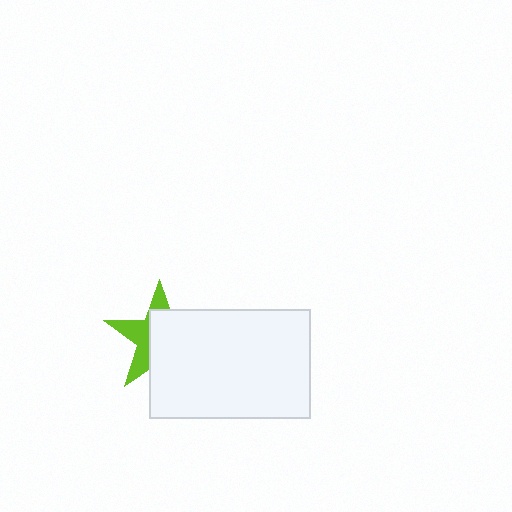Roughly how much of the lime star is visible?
A small part of it is visible (roughly 41%).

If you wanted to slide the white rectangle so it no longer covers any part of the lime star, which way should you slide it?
Slide it toward the lower-right — that is the most direct way to separate the two shapes.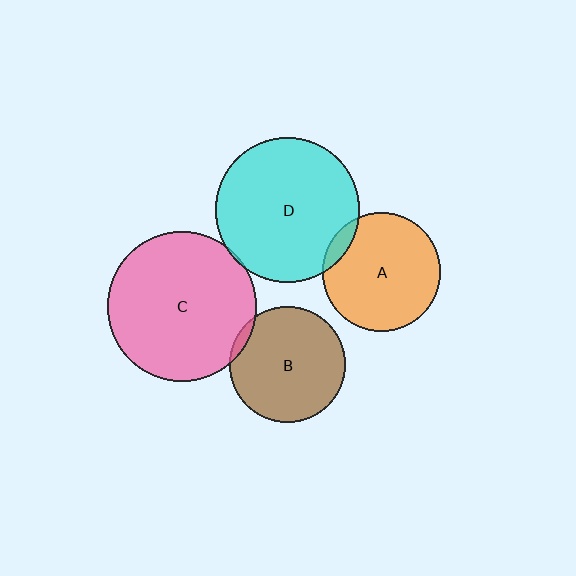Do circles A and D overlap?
Yes.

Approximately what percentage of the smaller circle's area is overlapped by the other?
Approximately 10%.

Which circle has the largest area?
Circle C (pink).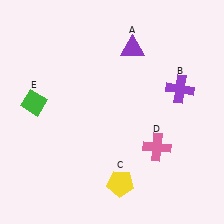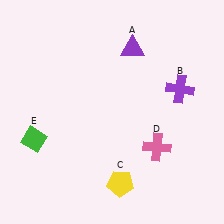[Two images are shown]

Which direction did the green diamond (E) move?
The green diamond (E) moved down.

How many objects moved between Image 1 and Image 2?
1 object moved between the two images.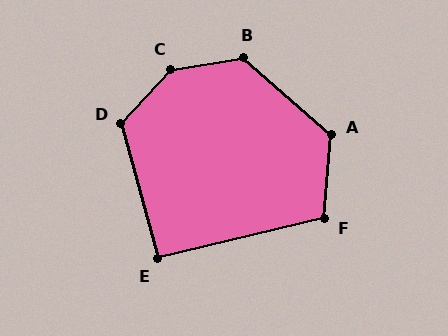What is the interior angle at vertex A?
Approximately 127 degrees (obtuse).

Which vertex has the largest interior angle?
C, at approximately 142 degrees.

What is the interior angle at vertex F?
Approximately 108 degrees (obtuse).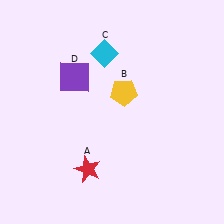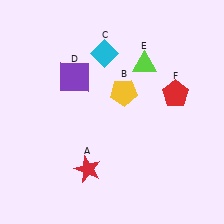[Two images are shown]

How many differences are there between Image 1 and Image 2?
There are 2 differences between the two images.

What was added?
A lime triangle (E), a red pentagon (F) were added in Image 2.